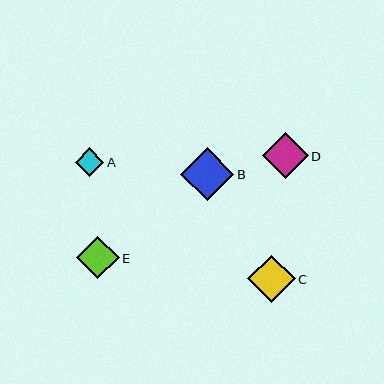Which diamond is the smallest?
Diamond A is the smallest with a size of approximately 28 pixels.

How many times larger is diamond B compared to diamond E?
Diamond B is approximately 1.3 times the size of diamond E.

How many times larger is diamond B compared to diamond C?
Diamond B is approximately 1.1 times the size of diamond C.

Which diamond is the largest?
Diamond B is the largest with a size of approximately 53 pixels.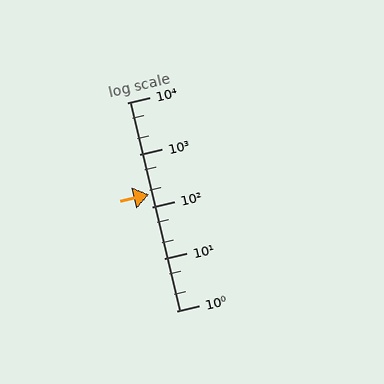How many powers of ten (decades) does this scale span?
The scale spans 4 decades, from 1 to 10000.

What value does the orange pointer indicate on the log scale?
The pointer indicates approximately 170.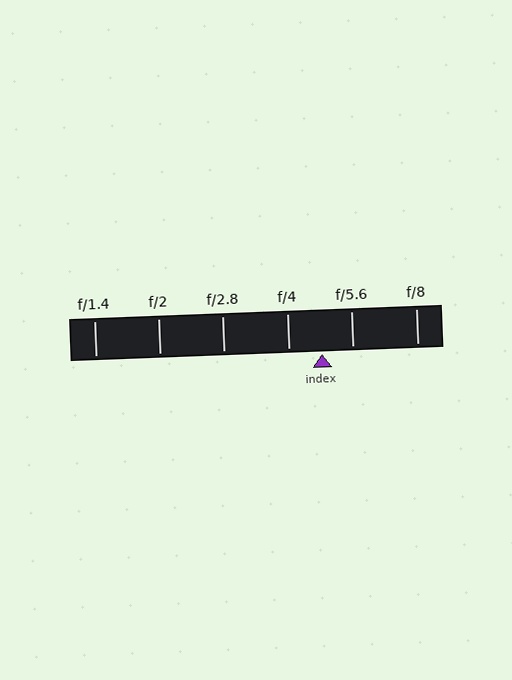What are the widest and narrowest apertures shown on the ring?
The widest aperture shown is f/1.4 and the narrowest is f/8.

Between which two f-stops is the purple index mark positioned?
The index mark is between f/4 and f/5.6.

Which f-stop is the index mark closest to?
The index mark is closest to f/5.6.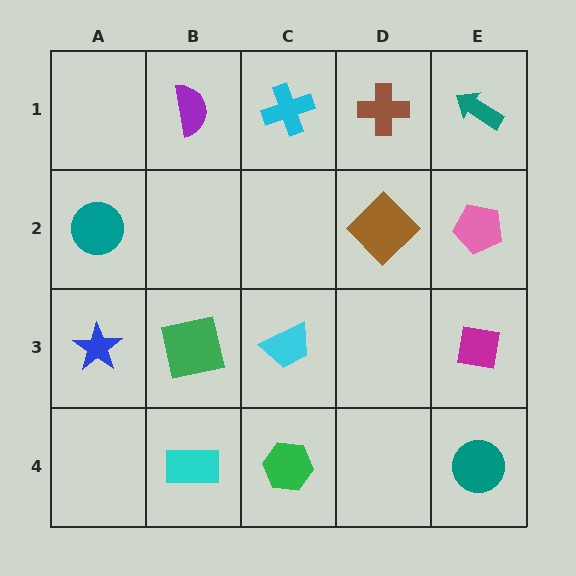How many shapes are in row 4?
3 shapes.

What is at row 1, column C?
A cyan cross.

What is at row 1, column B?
A purple semicircle.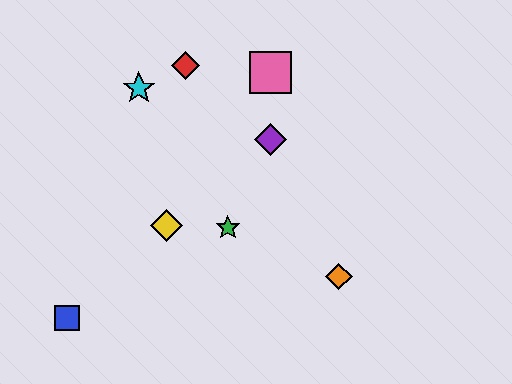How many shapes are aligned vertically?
2 shapes (the purple diamond, the pink square) are aligned vertically.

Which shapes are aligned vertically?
The purple diamond, the pink square are aligned vertically.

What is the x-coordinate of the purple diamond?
The purple diamond is at x≈270.